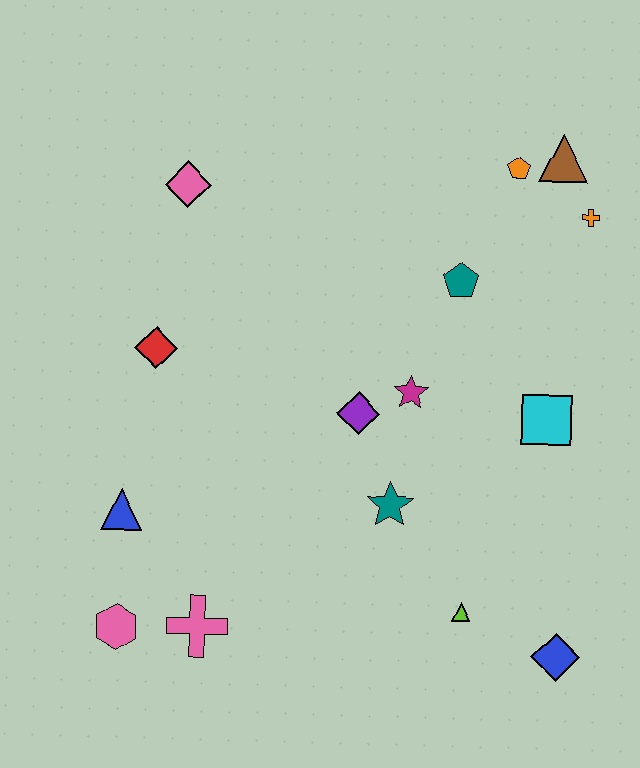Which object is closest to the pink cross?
The pink hexagon is closest to the pink cross.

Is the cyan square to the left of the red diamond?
No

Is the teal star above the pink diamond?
No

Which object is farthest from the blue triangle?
The brown triangle is farthest from the blue triangle.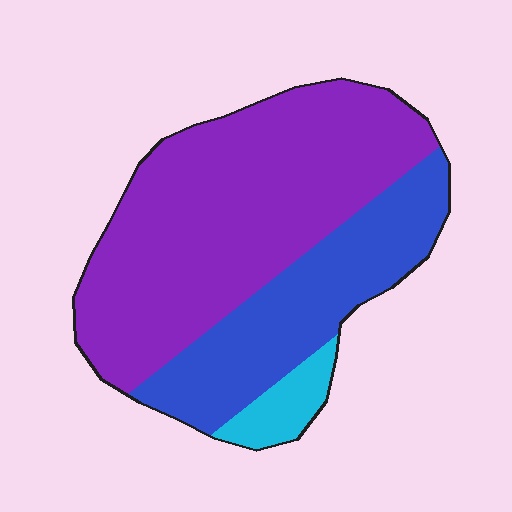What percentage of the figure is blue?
Blue takes up between a sixth and a third of the figure.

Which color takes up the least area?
Cyan, at roughly 5%.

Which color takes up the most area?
Purple, at roughly 60%.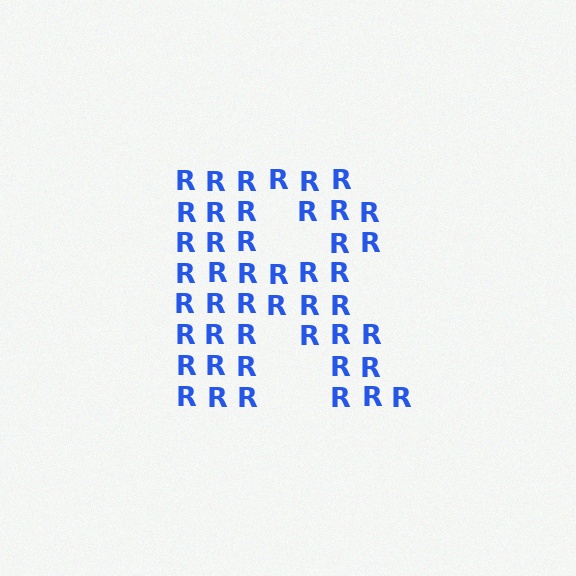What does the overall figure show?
The overall figure shows the letter R.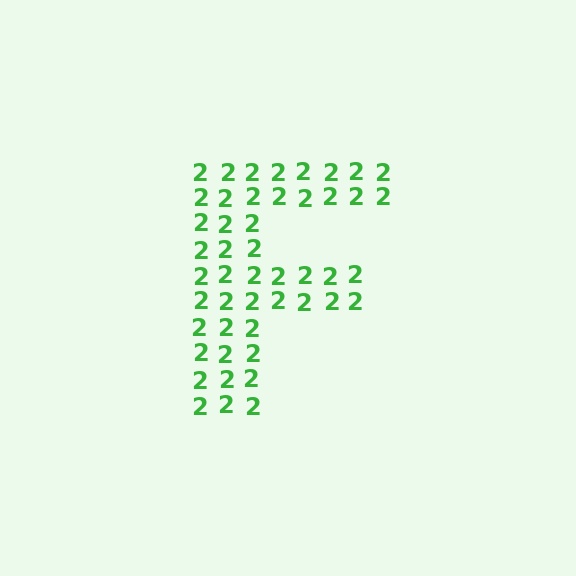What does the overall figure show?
The overall figure shows the letter F.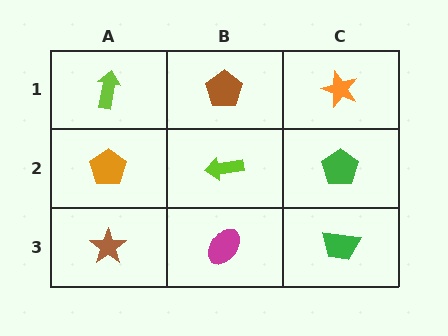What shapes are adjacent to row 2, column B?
A brown pentagon (row 1, column B), a magenta ellipse (row 3, column B), an orange pentagon (row 2, column A), a green pentagon (row 2, column C).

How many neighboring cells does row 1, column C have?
2.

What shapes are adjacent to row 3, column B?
A lime arrow (row 2, column B), a brown star (row 3, column A), a green trapezoid (row 3, column C).